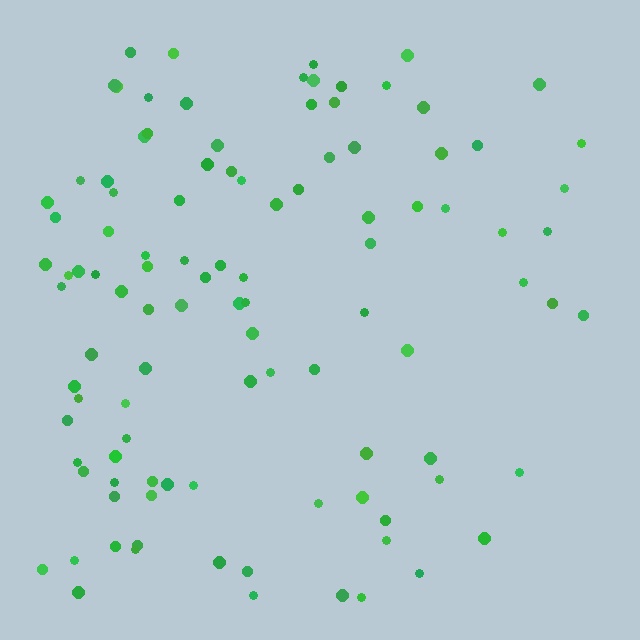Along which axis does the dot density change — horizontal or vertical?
Horizontal.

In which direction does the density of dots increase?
From right to left, with the left side densest.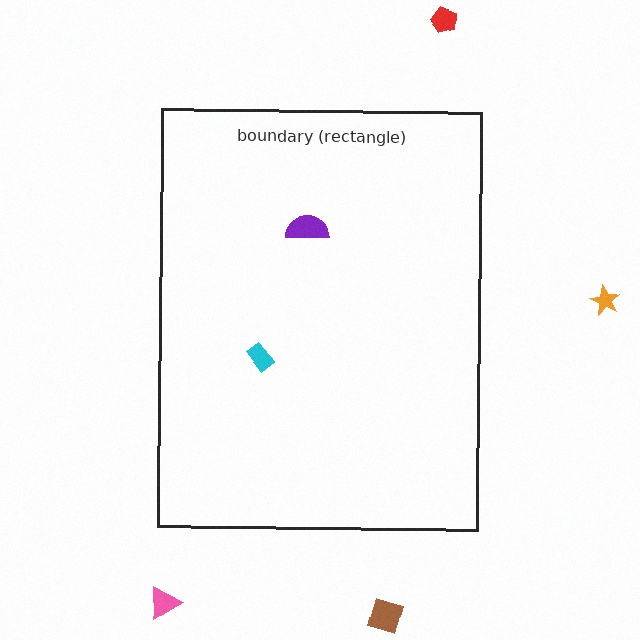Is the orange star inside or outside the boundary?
Outside.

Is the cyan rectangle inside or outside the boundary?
Inside.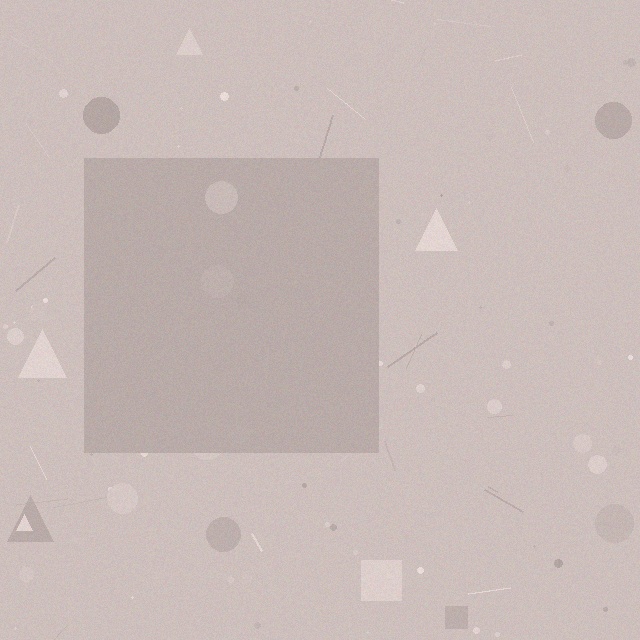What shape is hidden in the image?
A square is hidden in the image.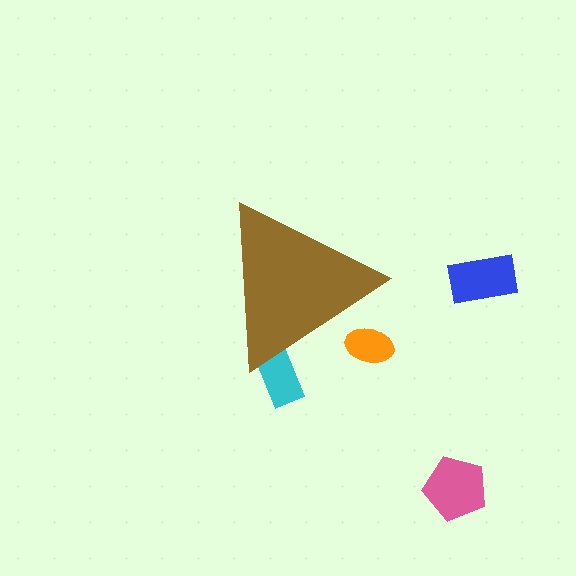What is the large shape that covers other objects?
A brown triangle.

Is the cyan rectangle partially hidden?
Yes, the cyan rectangle is partially hidden behind the brown triangle.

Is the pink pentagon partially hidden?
No, the pink pentagon is fully visible.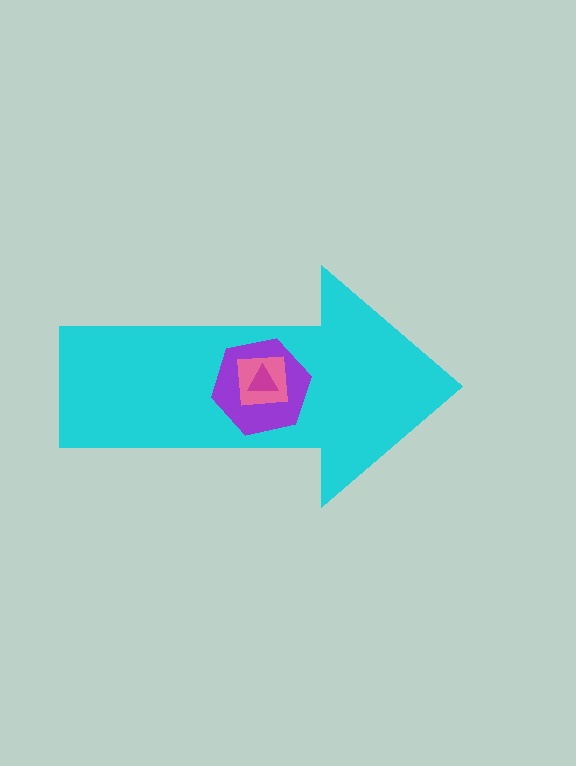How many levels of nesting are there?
4.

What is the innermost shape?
The magenta triangle.